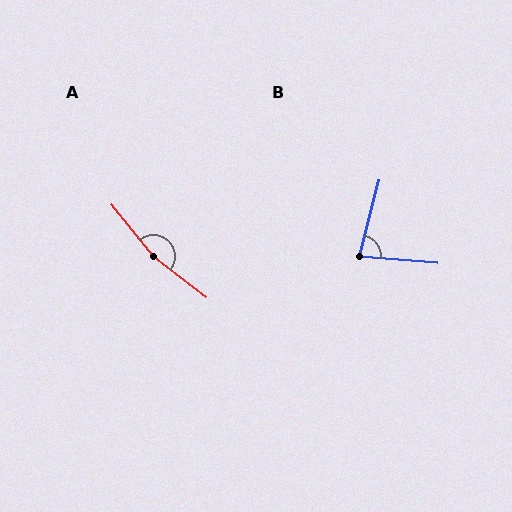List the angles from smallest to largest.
B (80°), A (167°).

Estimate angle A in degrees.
Approximately 167 degrees.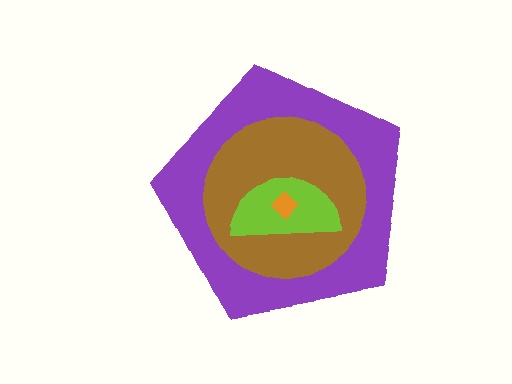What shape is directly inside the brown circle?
The lime semicircle.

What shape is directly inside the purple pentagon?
The brown circle.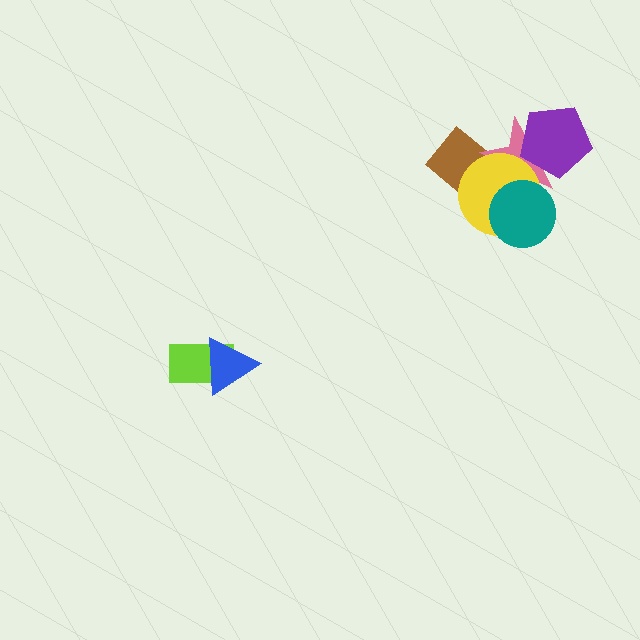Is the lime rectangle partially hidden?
Yes, it is partially covered by another shape.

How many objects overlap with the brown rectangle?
3 objects overlap with the brown rectangle.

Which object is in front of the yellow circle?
The teal circle is in front of the yellow circle.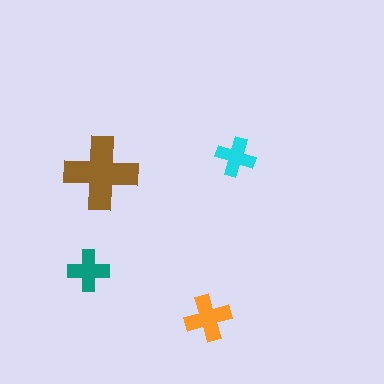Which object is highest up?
The cyan cross is topmost.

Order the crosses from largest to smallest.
the brown one, the orange one, the teal one, the cyan one.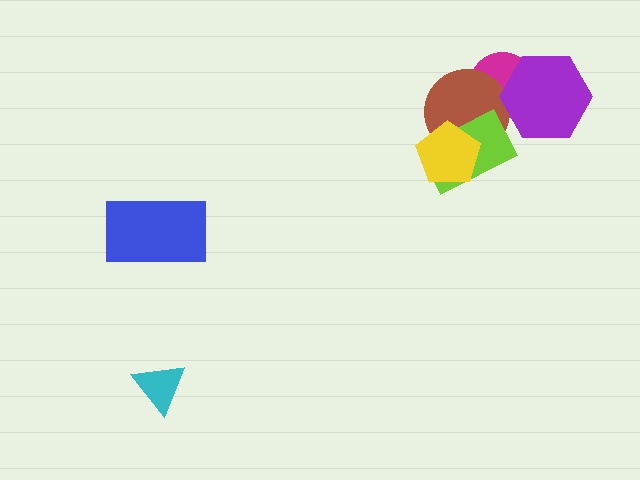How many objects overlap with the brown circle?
4 objects overlap with the brown circle.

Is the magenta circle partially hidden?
Yes, it is partially covered by another shape.